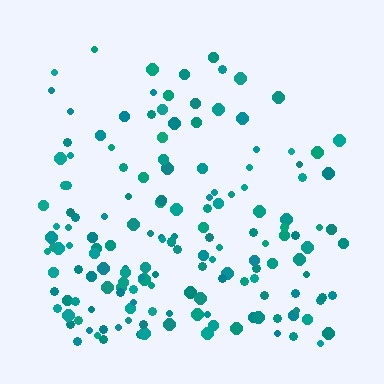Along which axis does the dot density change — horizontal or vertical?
Vertical.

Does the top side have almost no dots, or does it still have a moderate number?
Still a moderate number, just noticeably fewer than the bottom.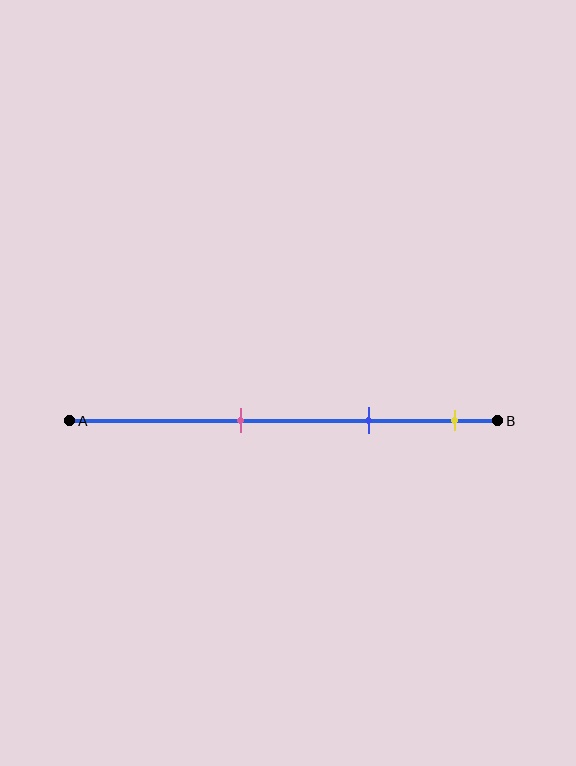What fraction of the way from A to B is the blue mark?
The blue mark is approximately 70% (0.7) of the way from A to B.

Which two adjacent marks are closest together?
The blue and yellow marks are the closest adjacent pair.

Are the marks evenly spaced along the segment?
Yes, the marks are approximately evenly spaced.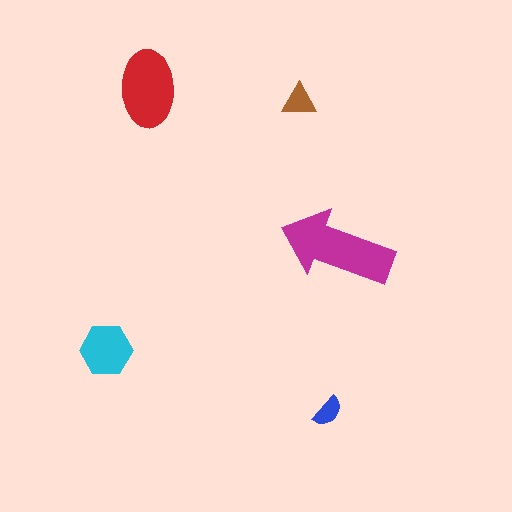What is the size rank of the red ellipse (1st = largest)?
2nd.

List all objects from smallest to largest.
The blue semicircle, the brown triangle, the cyan hexagon, the red ellipse, the magenta arrow.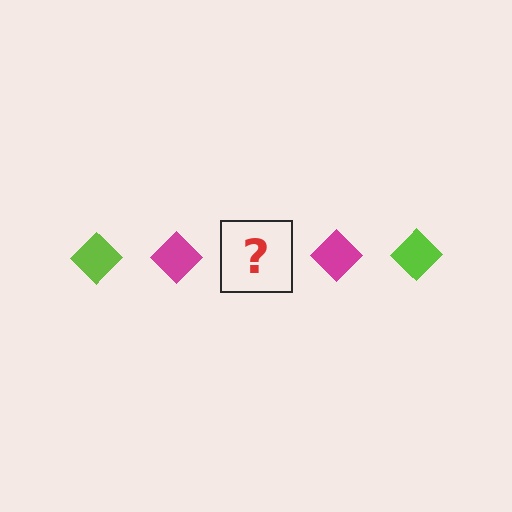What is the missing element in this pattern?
The missing element is a lime diamond.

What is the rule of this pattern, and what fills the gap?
The rule is that the pattern cycles through lime, magenta diamonds. The gap should be filled with a lime diamond.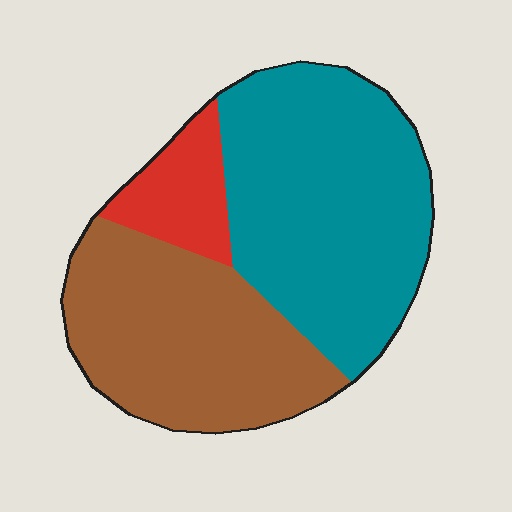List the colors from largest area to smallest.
From largest to smallest: teal, brown, red.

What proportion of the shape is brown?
Brown takes up about two fifths (2/5) of the shape.